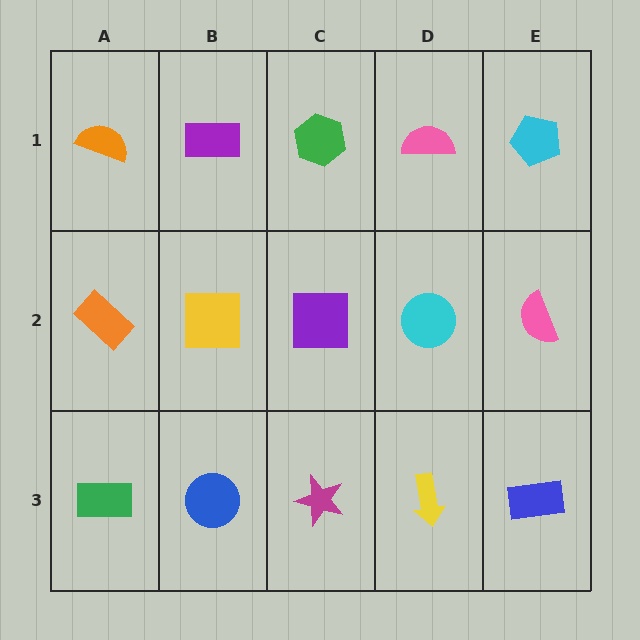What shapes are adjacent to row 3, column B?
A yellow square (row 2, column B), a green rectangle (row 3, column A), a magenta star (row 3, column C).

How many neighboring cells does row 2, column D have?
4.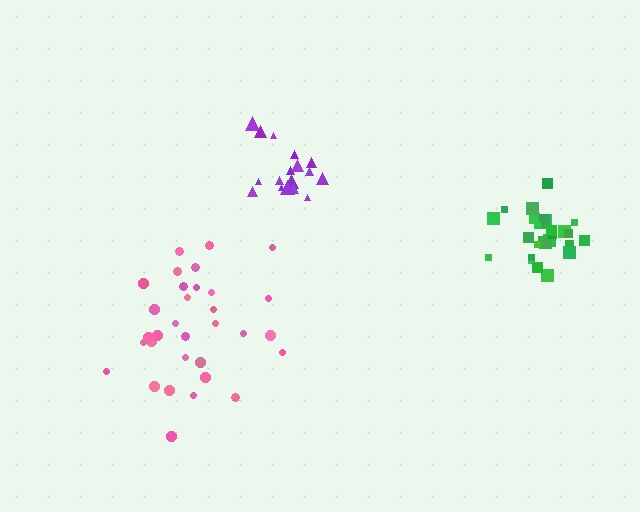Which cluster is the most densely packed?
Green.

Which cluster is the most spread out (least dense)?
Pink.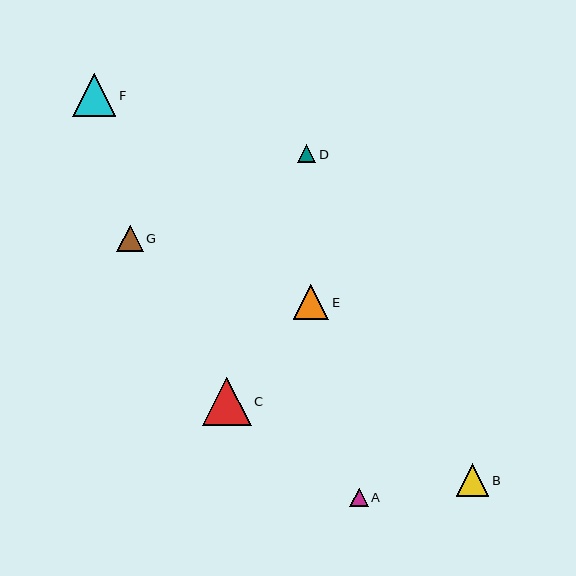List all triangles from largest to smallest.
From largest to smallest: C, F, E, B, G, A, D.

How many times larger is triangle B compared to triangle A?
Triangle B is approximately 1.8 times the size of triangle A.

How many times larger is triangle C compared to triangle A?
Triangle C is approximately 2.6 times the size of triangle A.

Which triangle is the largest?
Triangle C is the largest with a size of approximately 49 pixels.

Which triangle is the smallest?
Triangle D is the smallest with a size of approximately 18 pixels.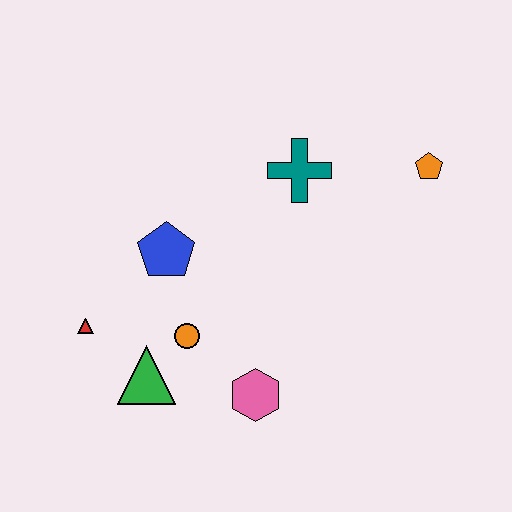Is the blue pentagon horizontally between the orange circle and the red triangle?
Yes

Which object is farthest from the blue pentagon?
The orange pentagon is farthest from the blue pentagon.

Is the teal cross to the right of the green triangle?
Yes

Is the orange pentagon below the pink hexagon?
No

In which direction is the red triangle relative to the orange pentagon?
The red triangle is to the left of the orange pentagon.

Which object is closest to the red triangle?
The green triangle is closest to the red triangle.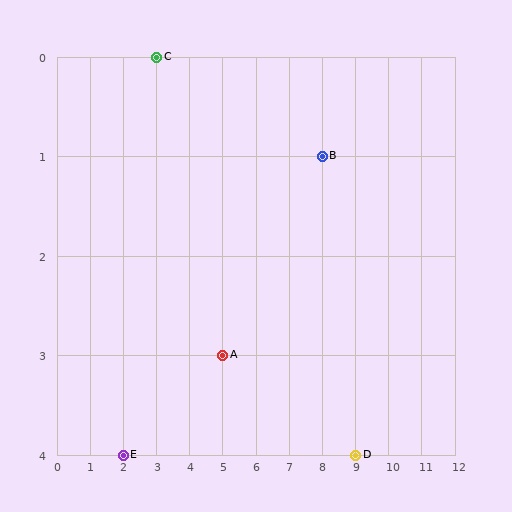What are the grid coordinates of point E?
Point E is at grid coordinates (2, 4).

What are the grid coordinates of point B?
Point B is at grid coordinates (8, 1).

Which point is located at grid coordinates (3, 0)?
Point C is at (3, 0).